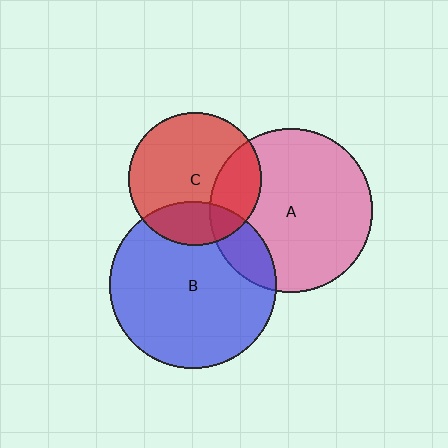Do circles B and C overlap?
Yes.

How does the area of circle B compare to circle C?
Approximately 1.6 times.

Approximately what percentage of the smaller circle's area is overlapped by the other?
Approximately 25%.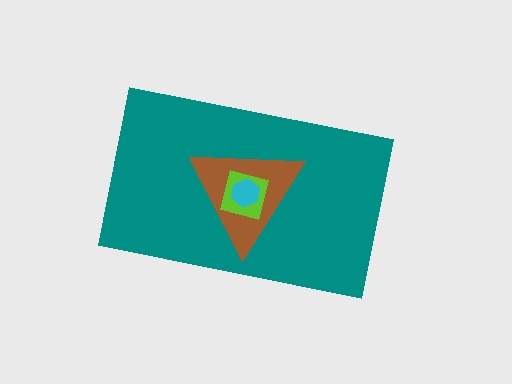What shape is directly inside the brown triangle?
The lime square.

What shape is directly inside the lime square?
The cyan hexagon.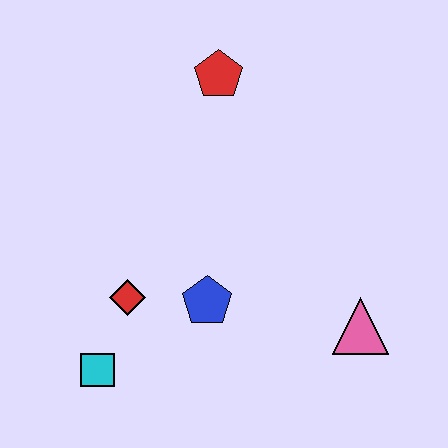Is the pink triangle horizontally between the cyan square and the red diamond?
No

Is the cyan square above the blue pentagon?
No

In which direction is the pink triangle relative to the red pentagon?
The pink triangle is below the red pentagon.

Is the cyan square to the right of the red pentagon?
No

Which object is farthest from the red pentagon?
The cyan square is farthest from the red pentagon.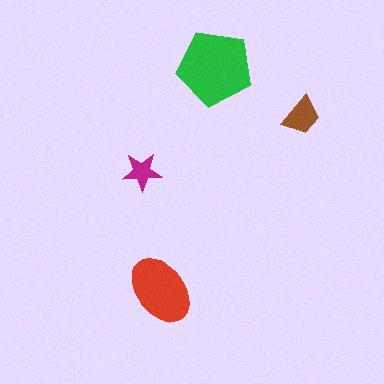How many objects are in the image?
There are 4 objects in the image.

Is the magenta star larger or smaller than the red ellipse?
Smaller.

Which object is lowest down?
The red ellipse is bottommost.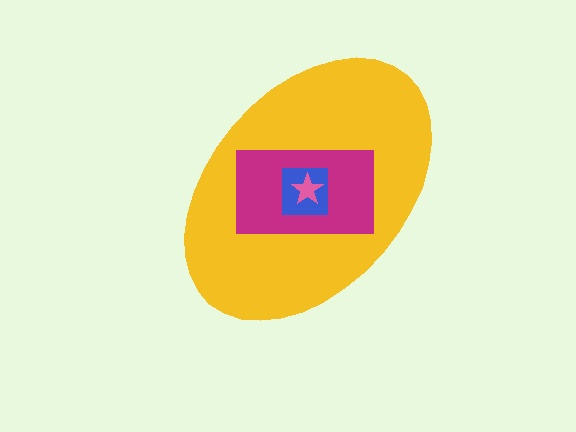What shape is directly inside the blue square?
The pink star.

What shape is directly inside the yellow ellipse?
The magenta rectangle.